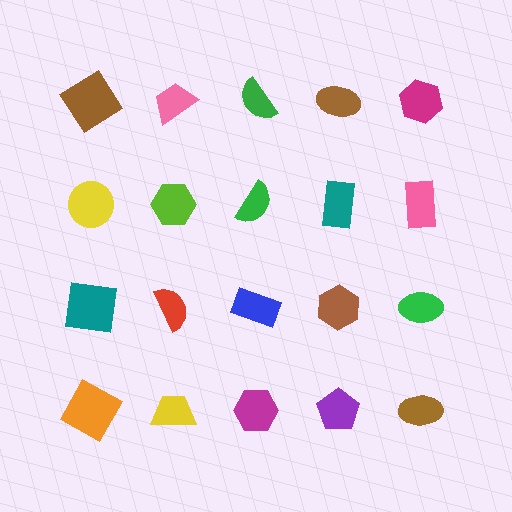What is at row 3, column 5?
A green ellipse.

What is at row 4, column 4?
A purple pentagon.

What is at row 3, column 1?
A teal square.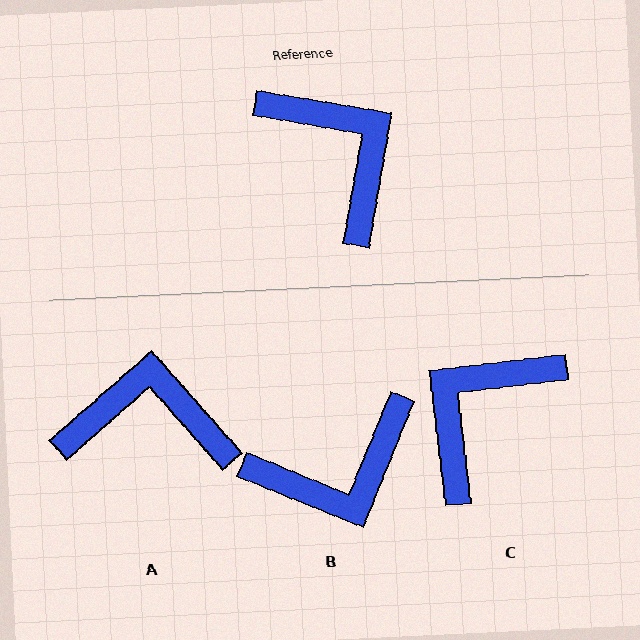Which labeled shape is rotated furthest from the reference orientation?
C, about 106 degrees away.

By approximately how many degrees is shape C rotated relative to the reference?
Approximately 106 degrees counter-clockwise.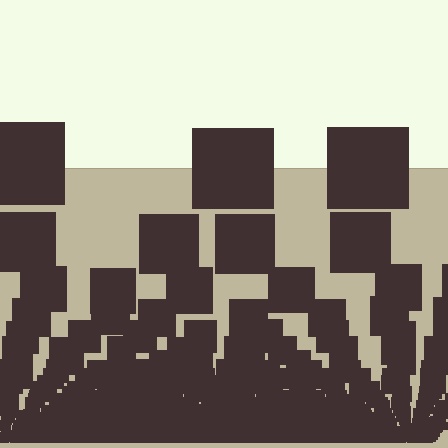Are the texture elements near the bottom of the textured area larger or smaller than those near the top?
Smaller. The gradient is inverted — elements near the bottom are smaller and denser.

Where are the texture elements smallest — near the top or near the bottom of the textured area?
Near the bottom.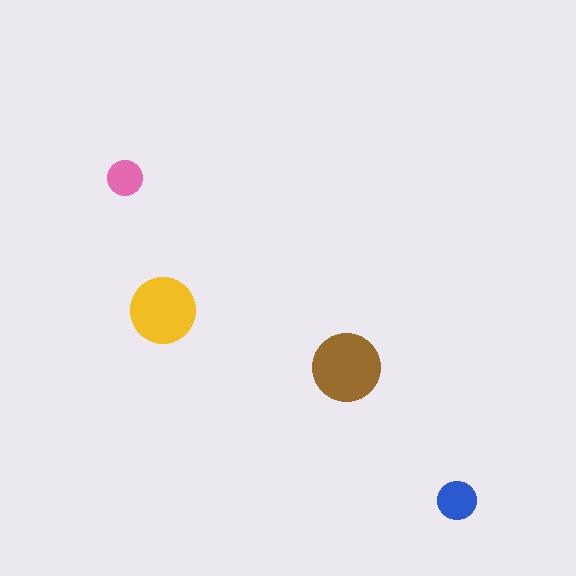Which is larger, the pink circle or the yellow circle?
The yellow one.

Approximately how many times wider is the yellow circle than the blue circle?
About 1.5 times wider.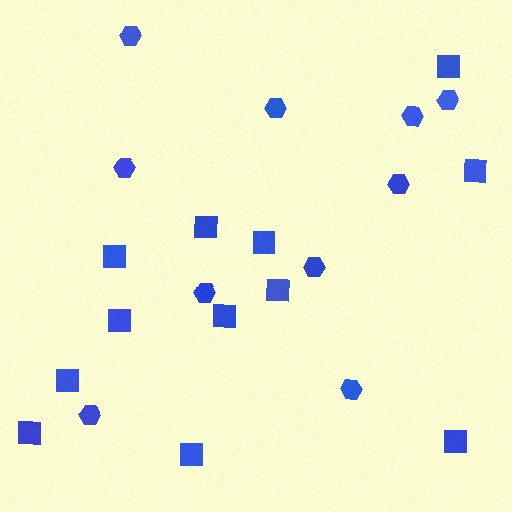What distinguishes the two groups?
There are 2 groups: one group of squares (12) and one group of hexagons (10).